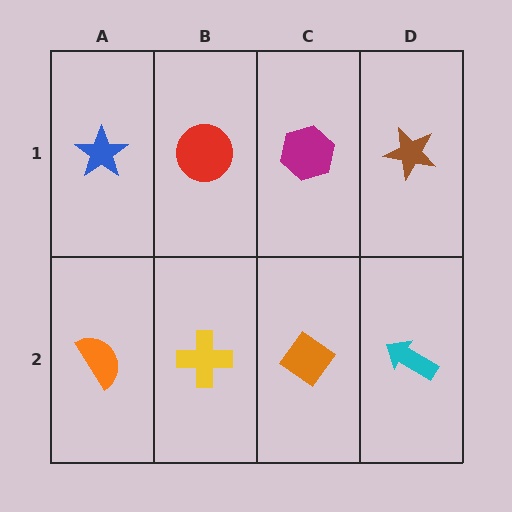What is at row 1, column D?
A brown star.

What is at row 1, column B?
A red circle.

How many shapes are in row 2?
4 shapes.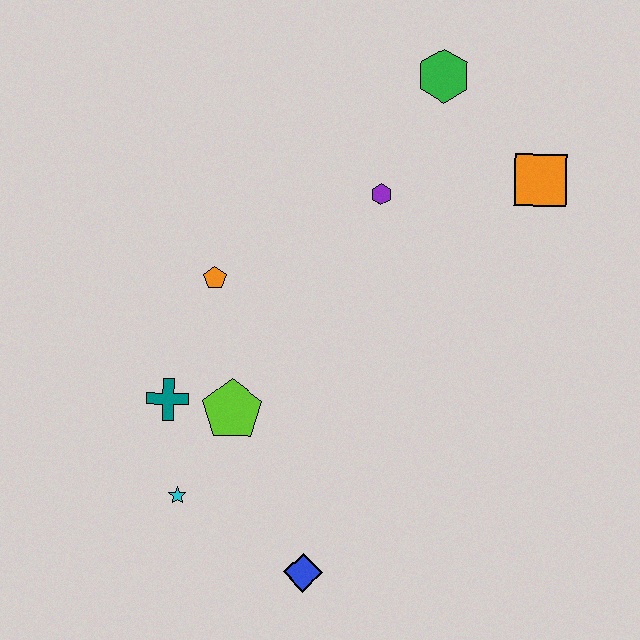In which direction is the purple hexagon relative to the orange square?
The purple hexagon is to the left of the orange square.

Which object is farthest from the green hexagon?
The blue diamond is farthest from the green hexagon.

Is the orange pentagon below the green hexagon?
Yes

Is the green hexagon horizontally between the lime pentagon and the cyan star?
No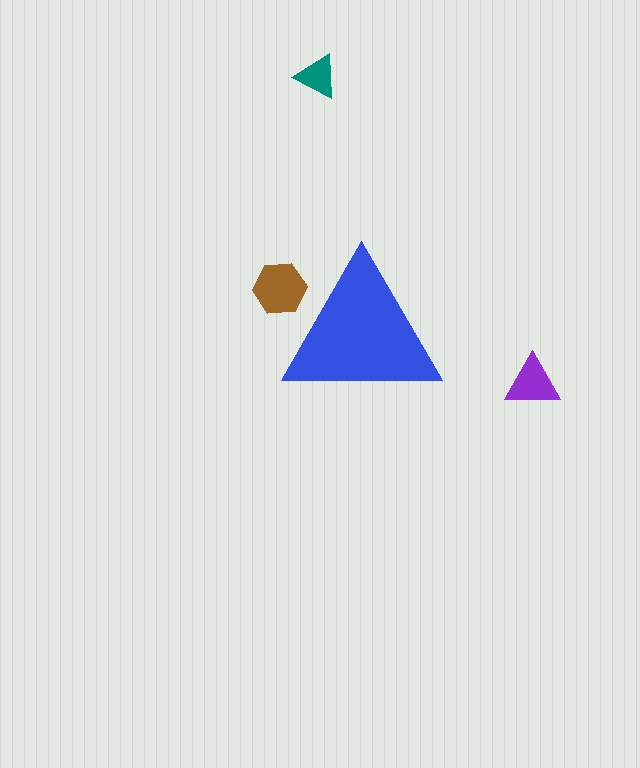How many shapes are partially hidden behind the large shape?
1 shape is partially hidden.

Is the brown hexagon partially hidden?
Yes, the brown hexagon is partially hidden behind the blue triangle.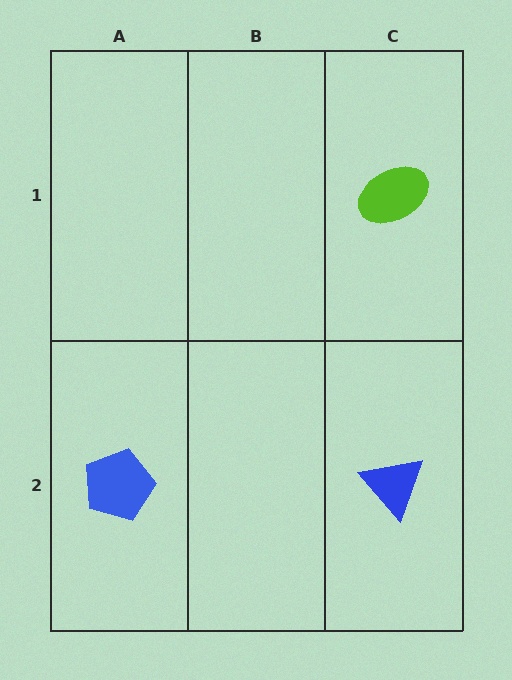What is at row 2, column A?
A blue pentagon.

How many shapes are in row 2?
2 shapes.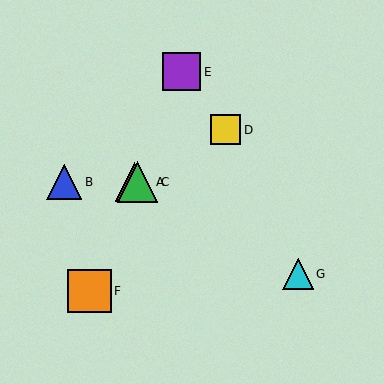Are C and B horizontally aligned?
Yes, both are at y≈182.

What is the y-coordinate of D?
Object D is at y≈130.